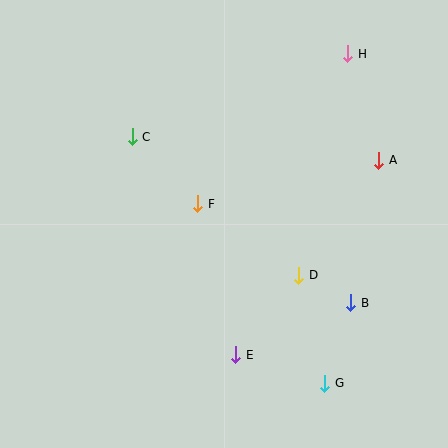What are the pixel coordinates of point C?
Point C is at (132, 137).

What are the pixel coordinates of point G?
Point G is at (325, 383).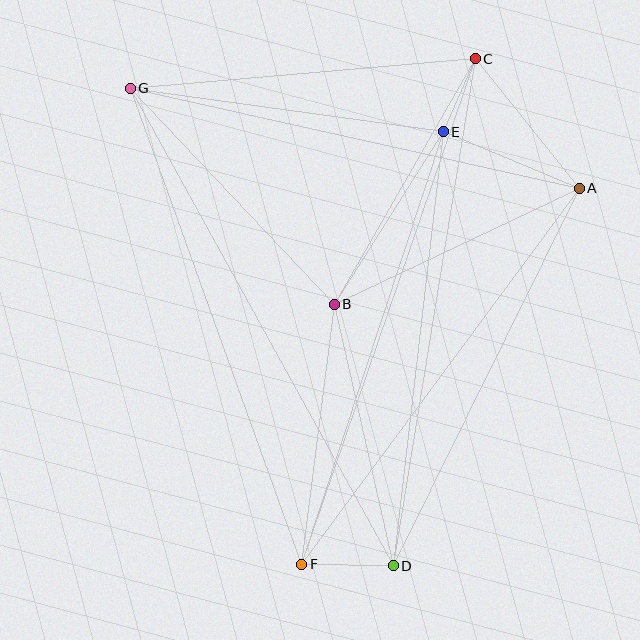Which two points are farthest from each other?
Points D and G are farthest from each other.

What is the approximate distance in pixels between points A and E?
The distance between A and E is approximately 147 pixels.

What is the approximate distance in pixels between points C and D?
The distance between C and D is approximately 514 pixels.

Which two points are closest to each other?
Points C and E are closest to each other.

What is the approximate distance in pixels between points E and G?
The distance between E and G is approximately 316 pixels.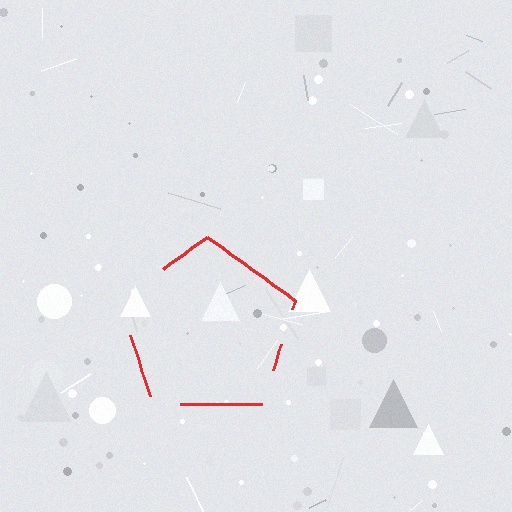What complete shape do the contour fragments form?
The contour fragments form a pentagon.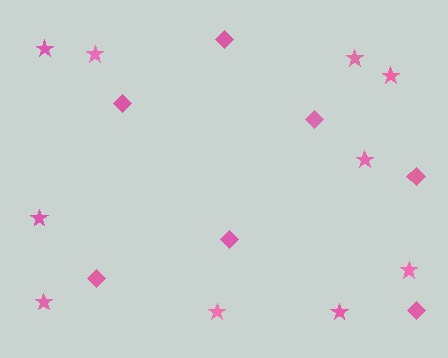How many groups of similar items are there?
There are 2 groups: one group of diamonds (7) and one group of stars (10).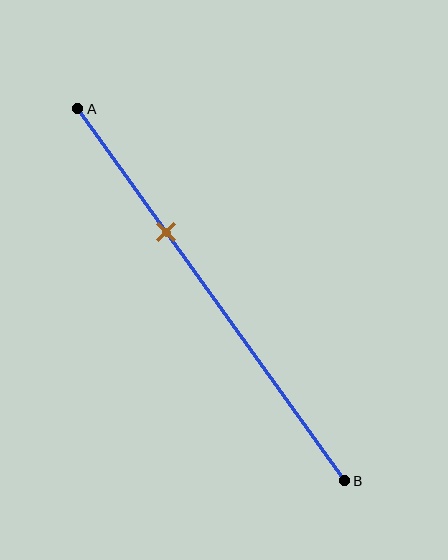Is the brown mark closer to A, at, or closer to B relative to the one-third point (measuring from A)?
The brown mark is approximately at the one-third point of segment AB.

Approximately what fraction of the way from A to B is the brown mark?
The brown mark is approximately 35% of the way from A to B.